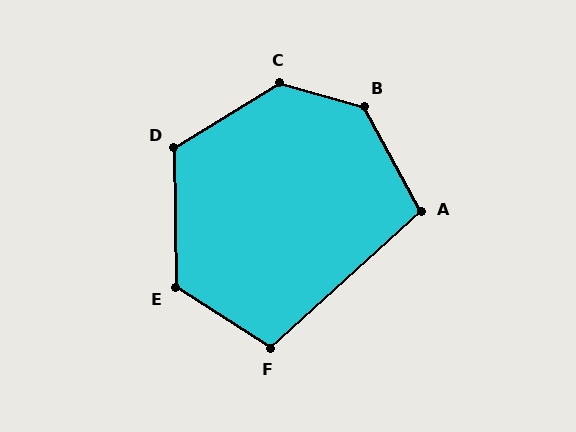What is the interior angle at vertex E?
Approximately 123 degrees (obtuse).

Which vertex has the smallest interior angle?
A, at approximately 104 degrees.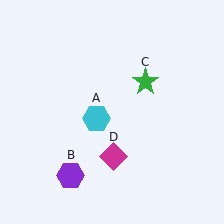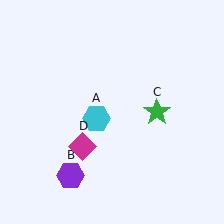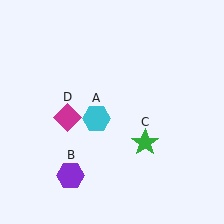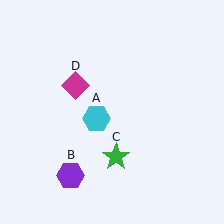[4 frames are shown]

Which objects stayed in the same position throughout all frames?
Cyan hexagon (object A) and purple hexagon (object B) remained stationary.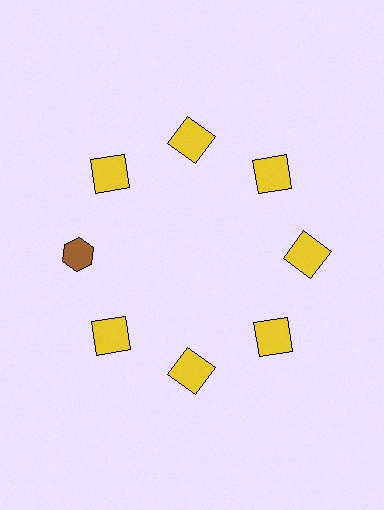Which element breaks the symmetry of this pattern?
The brown hexagon at roughly the 9 o'clock position breaks the symmetry. All other shapes are yellow squares.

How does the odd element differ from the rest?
It differs in both color (brown instead of yellow) and shape (hexagon instead of square).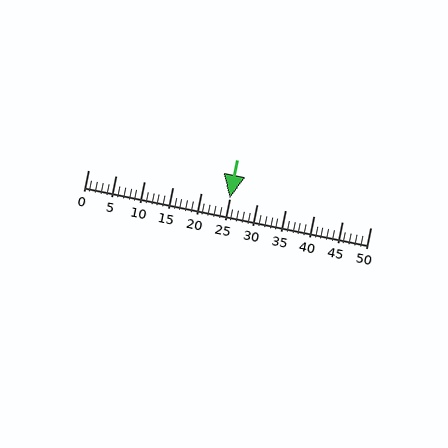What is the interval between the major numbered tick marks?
The major tick marks are spaced 5 units apart.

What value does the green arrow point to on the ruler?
The green arrow points to approximately 25.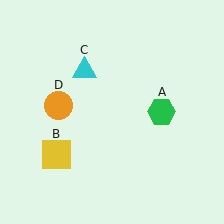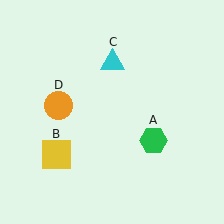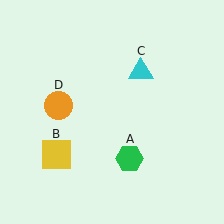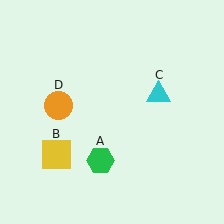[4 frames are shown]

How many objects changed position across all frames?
2 objects changed position: green hexagon (object A), cyan triangle (object C).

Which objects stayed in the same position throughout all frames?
Yellow square (object B) and orange circle (object D) remained stationary.